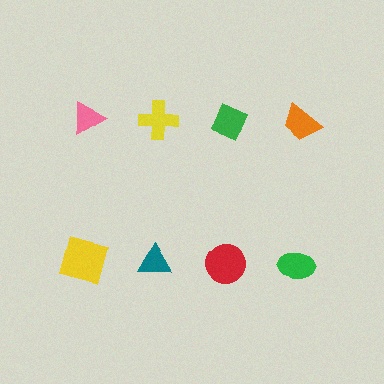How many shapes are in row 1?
4 shapes.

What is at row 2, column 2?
A teal triangle.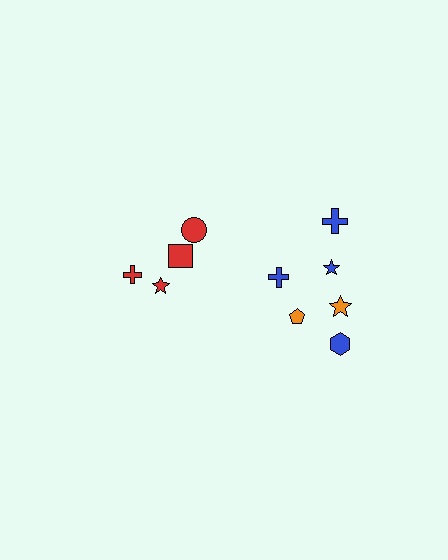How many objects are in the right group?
There are 6 objects.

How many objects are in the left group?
There are 4 objects.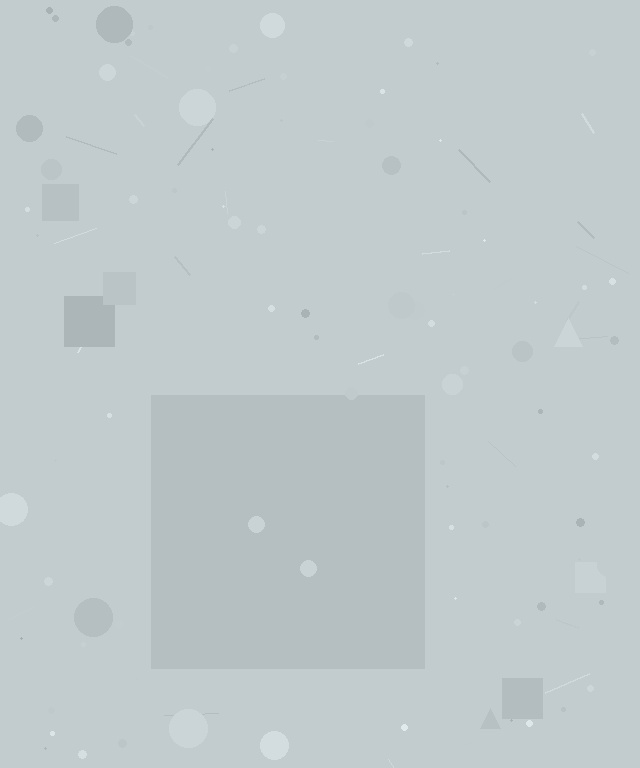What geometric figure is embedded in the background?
A square is embedded in the background.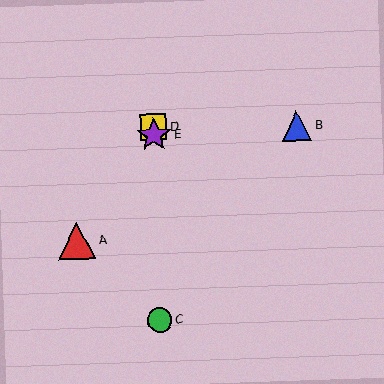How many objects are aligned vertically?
3 objects (C, D, E) are aligned vertically.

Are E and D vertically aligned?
Yes, both are at x≈154.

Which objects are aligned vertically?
Objects C, D, E are aligned vertically.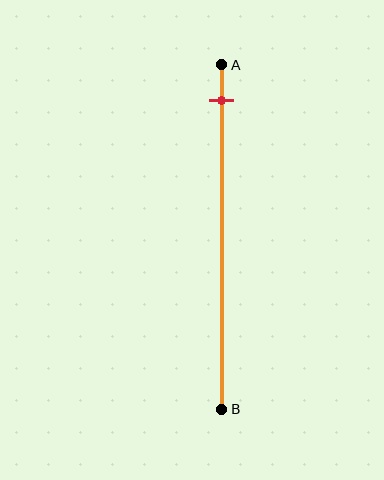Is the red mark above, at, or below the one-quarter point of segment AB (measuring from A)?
The red mark is above the one-quarter point of segment AB.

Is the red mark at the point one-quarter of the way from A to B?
No, the mark is at about 10% from A, not at the 25% one-quarter point.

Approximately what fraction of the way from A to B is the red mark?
The red mark is approximately 10% of the way from A to B.